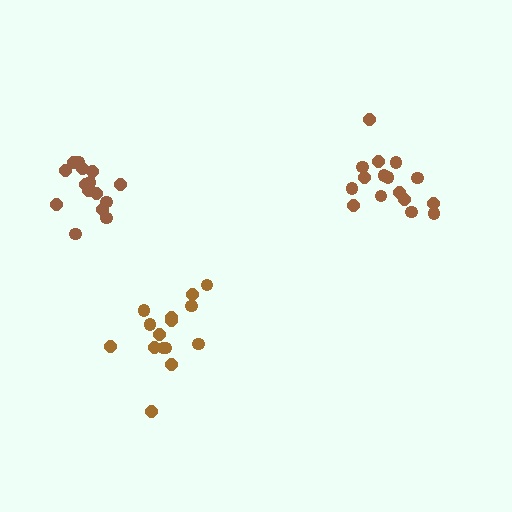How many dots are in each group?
Group 1: 15 dots, Group 2: 15 dots, Group 3: 16 dots (46 total).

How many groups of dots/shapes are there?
There are 3 groups.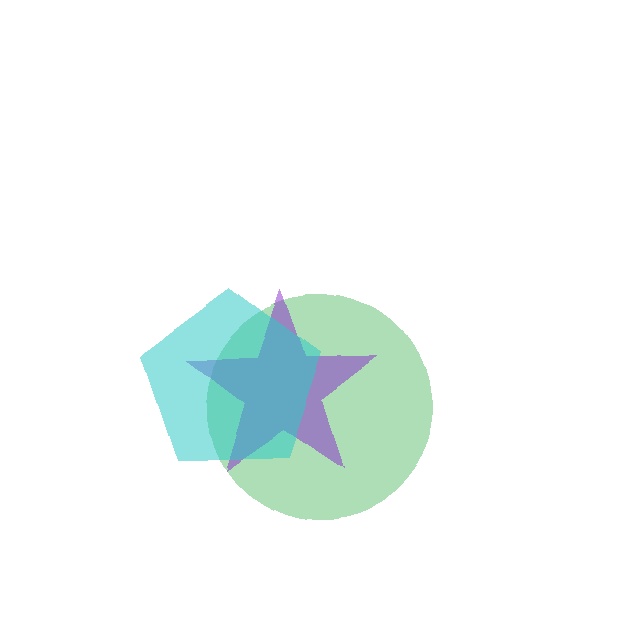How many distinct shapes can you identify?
There are 3 distinct shapes: a green circle, a purple star, a cyan pentagon.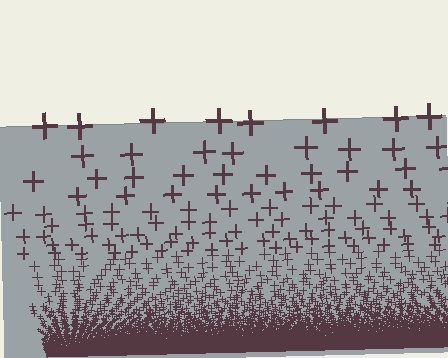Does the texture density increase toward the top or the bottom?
Density increases toward the bottom.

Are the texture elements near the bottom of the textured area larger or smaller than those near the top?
Smaller. The gradient is inverted — elements near the bottom are smaller and denser.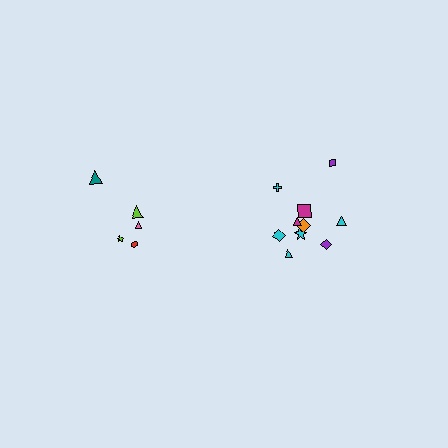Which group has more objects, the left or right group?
The right group.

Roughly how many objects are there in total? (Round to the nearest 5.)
Roughly 15 objects in total.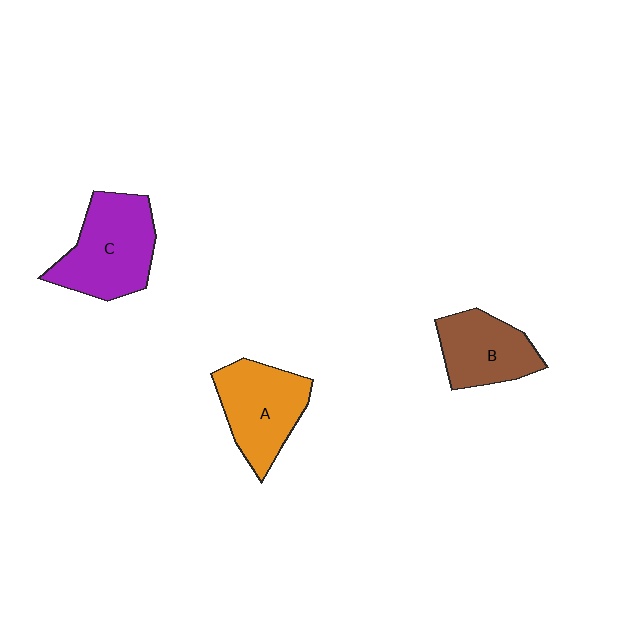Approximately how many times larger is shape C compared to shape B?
Approximately 1.4 times.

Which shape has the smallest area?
Shape B (brown).